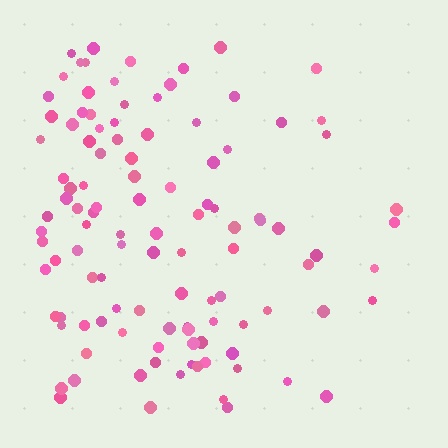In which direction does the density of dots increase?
From right to left, with the left side densest.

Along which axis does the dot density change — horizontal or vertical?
Horizontal.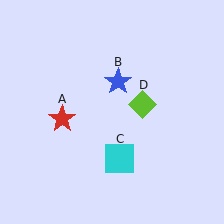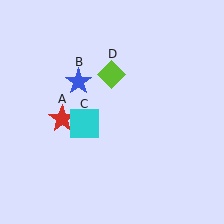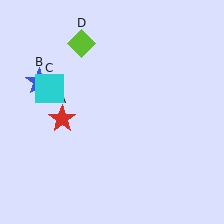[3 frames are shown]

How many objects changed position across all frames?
3 objects changed position: blue star (object B), cyan square (object C), lime diamond (object D).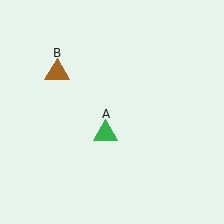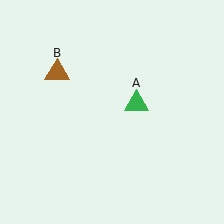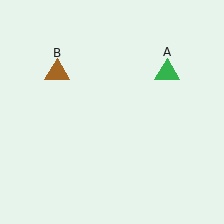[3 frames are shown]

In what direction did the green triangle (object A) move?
The green triangle (object A) moved up and to the right.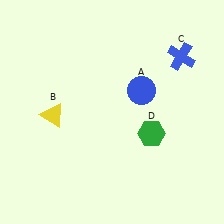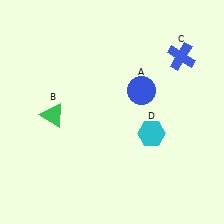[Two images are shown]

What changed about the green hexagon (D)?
In Image 1, D is green. In Image 2, it changed to cyan.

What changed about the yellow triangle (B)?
In Image 1, B is yellow. In Image 2, it changed to green.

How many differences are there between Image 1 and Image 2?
There are 2 differences between the two images.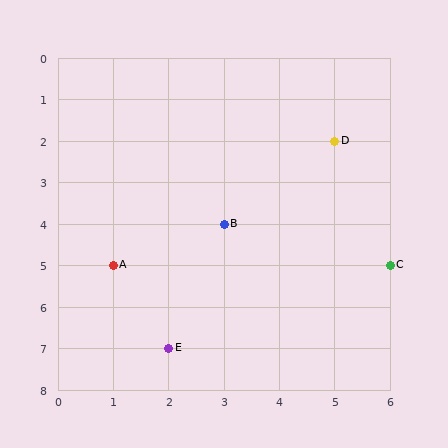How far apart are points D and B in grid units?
Points D and B are 2 columns and 2 rows apart (about 2.8 grid units diagonally).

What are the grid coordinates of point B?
Point B is at grid coordinates (3, 4).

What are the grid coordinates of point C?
Point C is at grid coordinates (6, 5).